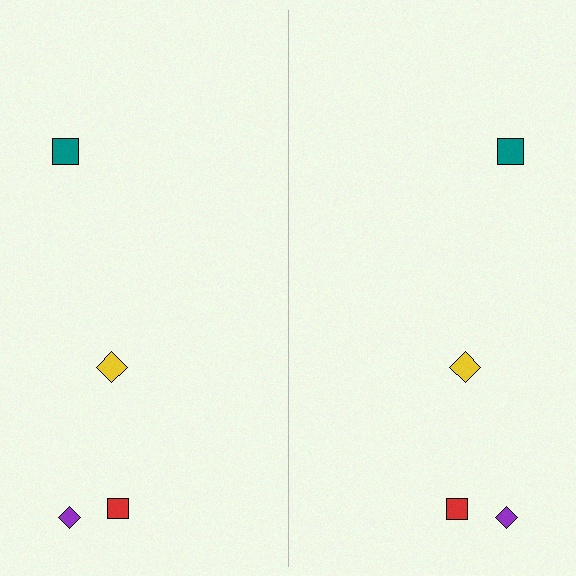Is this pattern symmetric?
Yes, this pattern has bilateral (reflection) symmetry.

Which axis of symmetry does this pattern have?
The pattern has a vertical axis of symmetry running through the center of the image.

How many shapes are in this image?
There are 8 shapes in this image.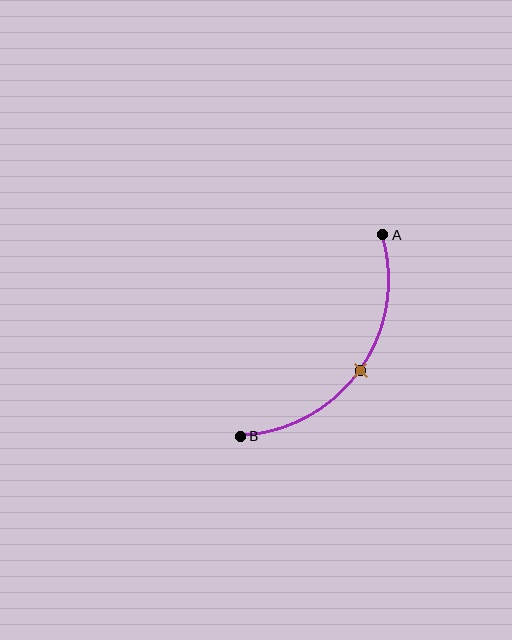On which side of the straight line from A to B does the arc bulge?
The arc bulges below and to the right of the straight line connecting A and B.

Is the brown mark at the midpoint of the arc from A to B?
Yes. The brown mark lies on the arc at equal arc-length from both A and B — it is the arc midpoint.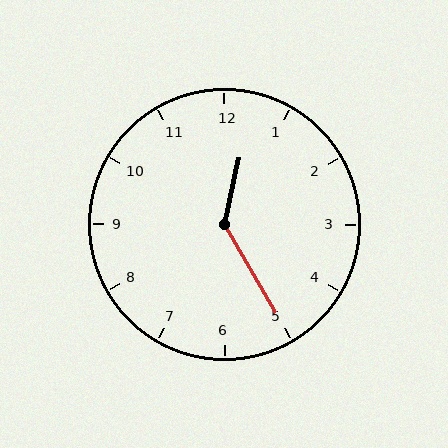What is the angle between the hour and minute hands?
Approximately 138 degrees.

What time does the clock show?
12:25.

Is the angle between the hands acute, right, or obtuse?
It is obtuse.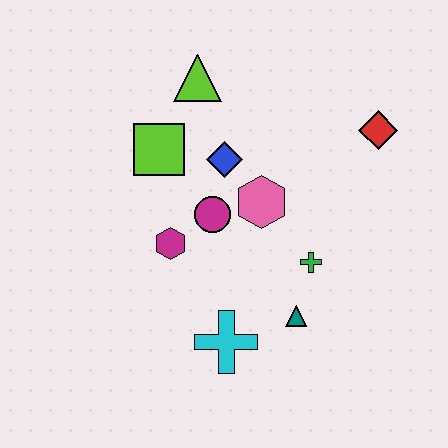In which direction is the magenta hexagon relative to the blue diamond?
The magenta hexagon is below the blue diamond.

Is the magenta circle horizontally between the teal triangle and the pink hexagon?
No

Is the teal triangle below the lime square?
Yes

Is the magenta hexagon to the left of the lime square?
No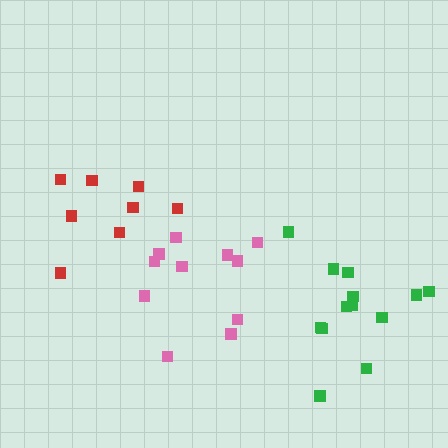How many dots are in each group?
Group 1: 11 dots, Group 2: 8 dots, Group 3: 13 dots (32 total).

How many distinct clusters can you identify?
There are 3 distinct clusters.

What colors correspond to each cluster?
The clusters are colored: pink, red, green.